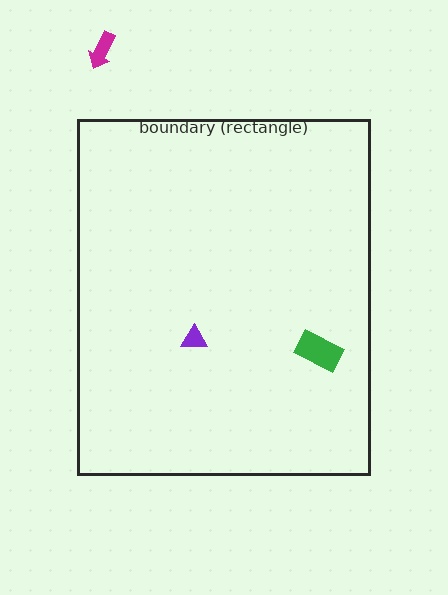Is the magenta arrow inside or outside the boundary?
Outside.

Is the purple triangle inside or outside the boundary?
Inside.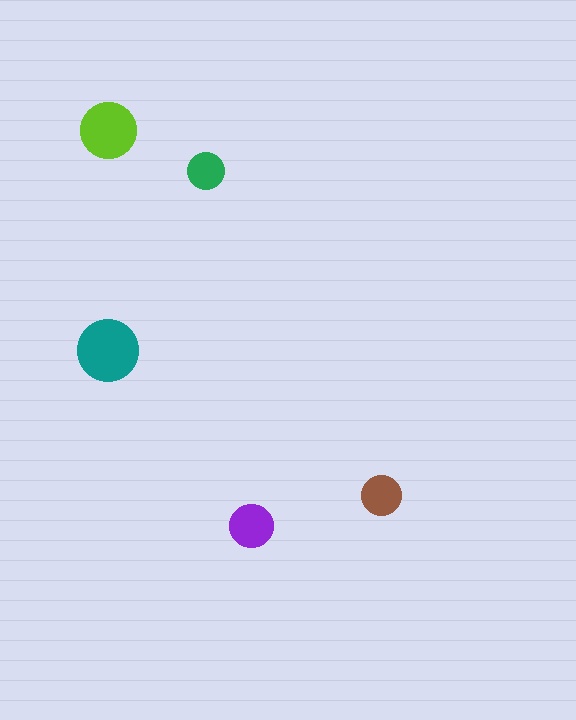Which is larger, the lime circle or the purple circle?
The lime one.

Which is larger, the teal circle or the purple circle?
The teal one.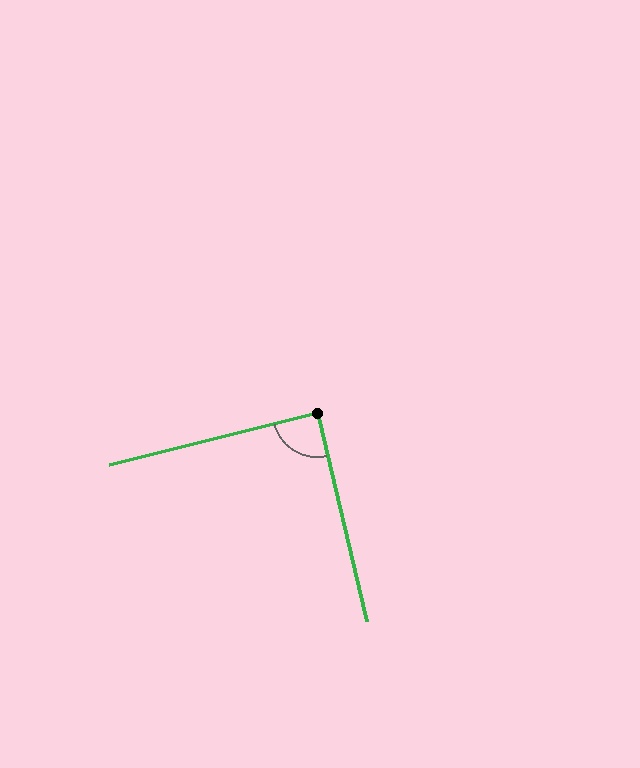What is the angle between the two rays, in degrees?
Approximately 89 degrees.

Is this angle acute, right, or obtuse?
It is approximately a right angle.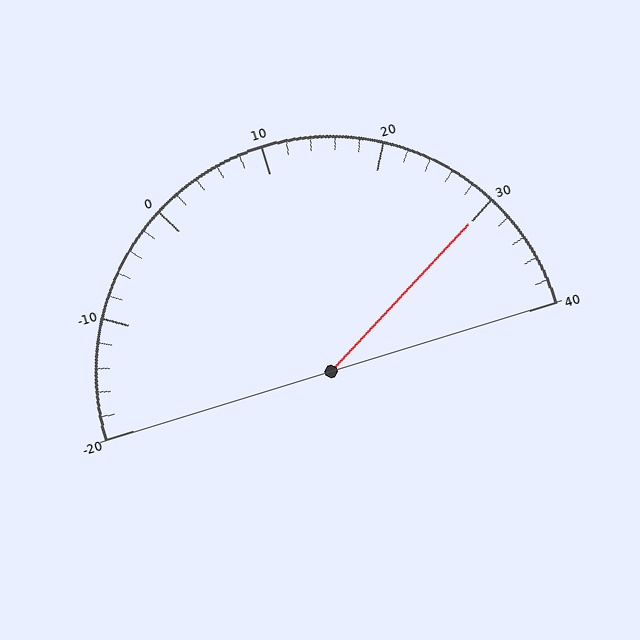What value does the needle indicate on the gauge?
The needle indicates approximately 30.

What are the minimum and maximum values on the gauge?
The gauge ranges from -20 to 40.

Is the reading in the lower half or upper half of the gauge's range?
The reading is in the upper half of the range (-20 to 40).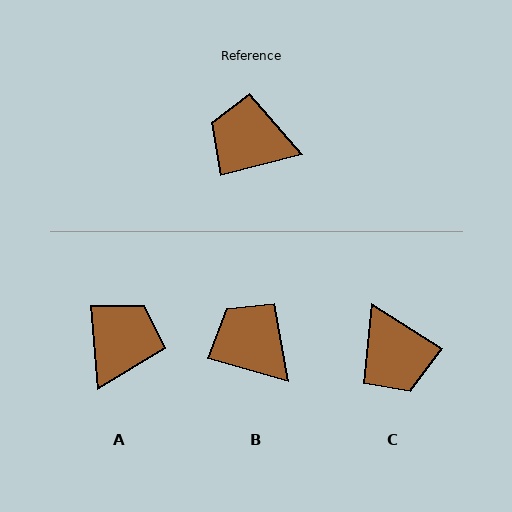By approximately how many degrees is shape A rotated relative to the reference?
Approximately 100 degrees clockwise.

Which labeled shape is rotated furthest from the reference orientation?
C, about 133 degrees away.